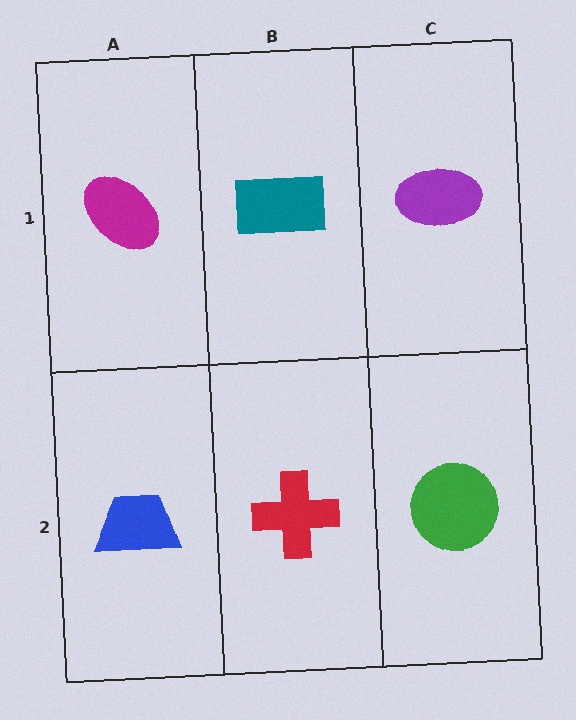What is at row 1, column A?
A magenta ellipse.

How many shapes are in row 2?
3 shapes.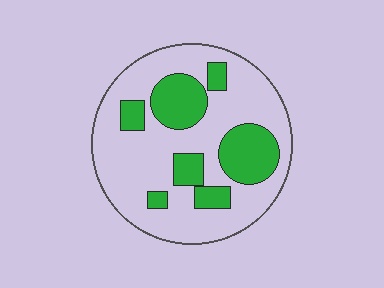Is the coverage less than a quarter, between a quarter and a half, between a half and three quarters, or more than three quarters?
Between a quarter and a half.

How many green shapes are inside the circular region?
7.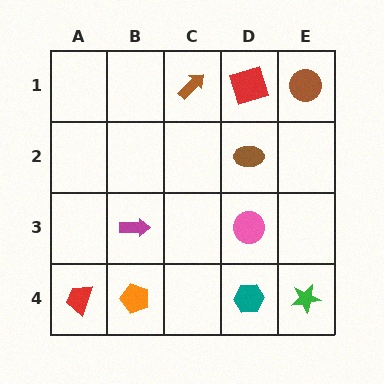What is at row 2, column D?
A brown ellipse.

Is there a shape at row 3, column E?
No, that cell is empty.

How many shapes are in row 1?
3 shapes.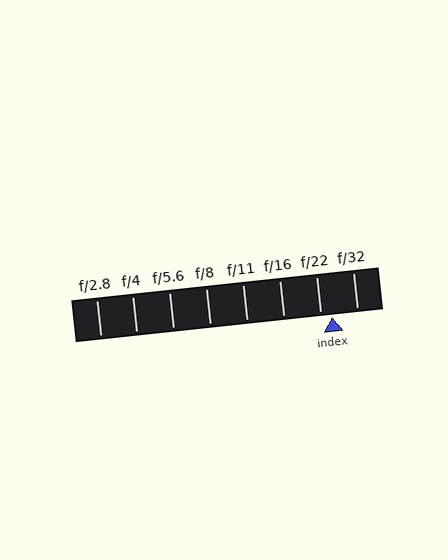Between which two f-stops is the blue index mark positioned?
The index mark is between f/22 and f/32.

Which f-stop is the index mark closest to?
The index mark is closest to f/22.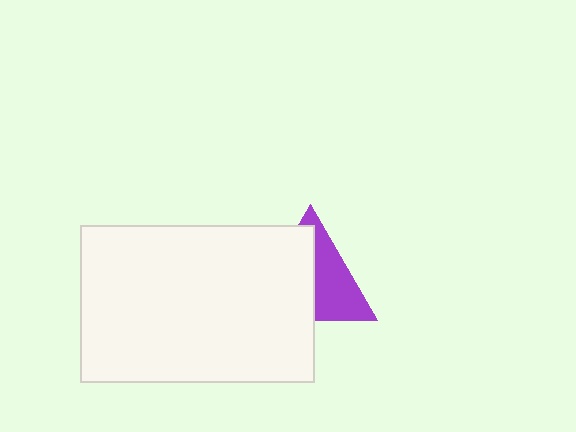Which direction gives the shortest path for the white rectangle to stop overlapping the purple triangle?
Moving left gives the shortest separation.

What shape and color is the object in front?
The object in front is a white rectangle.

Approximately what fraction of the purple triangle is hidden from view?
Roughly 54% of the purple triangle is hidden behind the white rectangle.